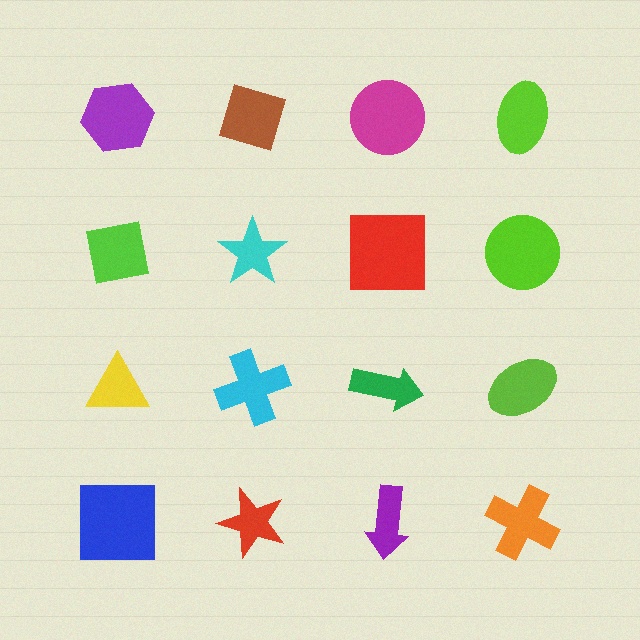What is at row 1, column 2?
A brown diamond.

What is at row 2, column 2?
A cyan star.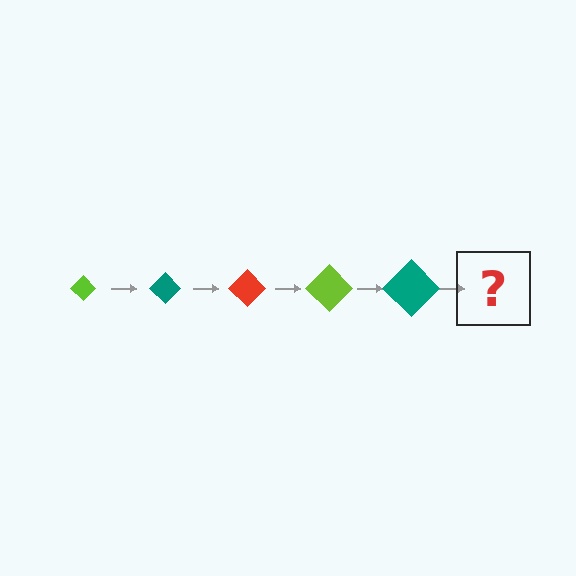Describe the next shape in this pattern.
It should be a red diamond, larger than the previous one.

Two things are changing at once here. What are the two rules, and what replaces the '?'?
The two rules are that the diamond grows larger each step and the color cycles through lime, teal, and red. The '?' should be a red diamond, larger than the previous one.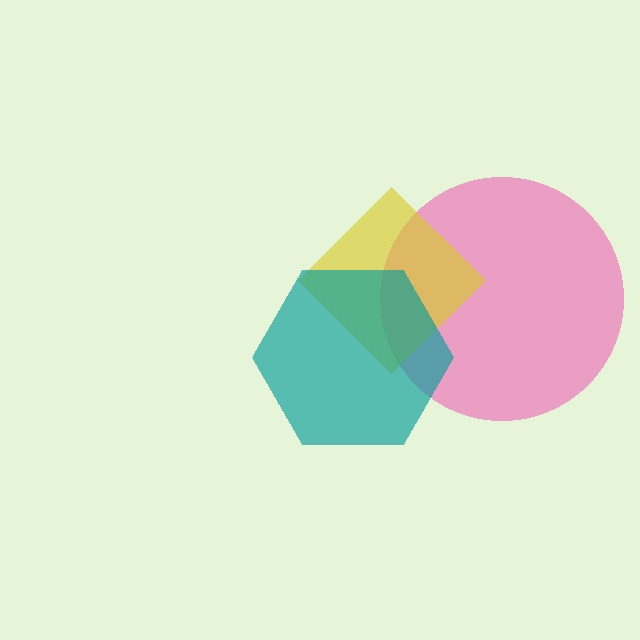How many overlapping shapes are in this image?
There are 3 overlapping shapes in the image.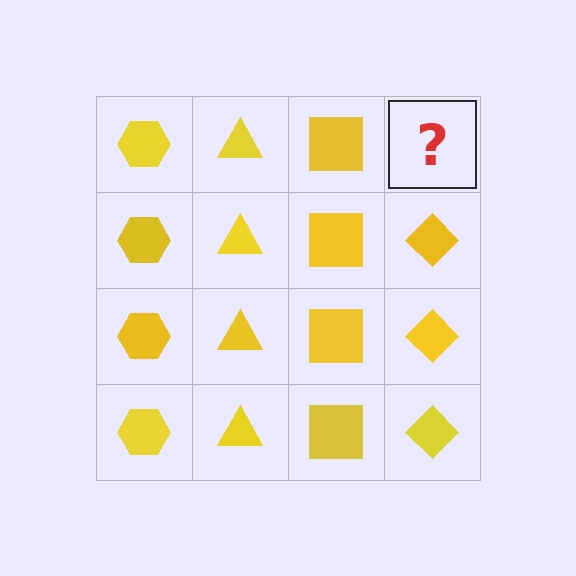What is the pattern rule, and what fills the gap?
The rule is that each column has a consistent shape. The gap should be filled with a yellow diamond.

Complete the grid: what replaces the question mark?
The question mark should be replaced with a yellow diamond.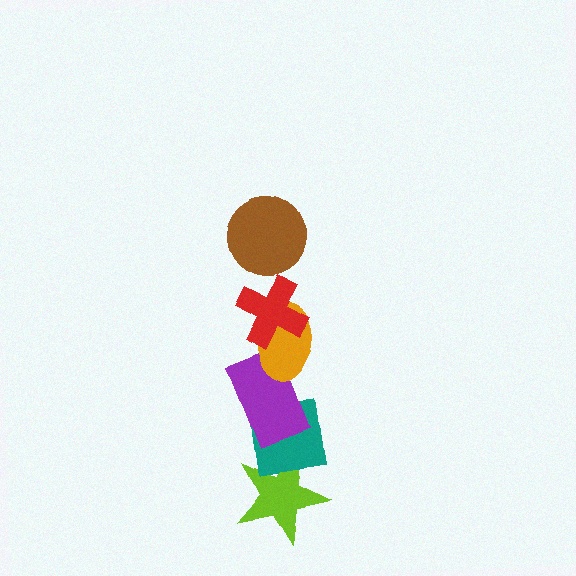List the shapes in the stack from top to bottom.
From top to bottom: the brown circle, the red cross, the orange ellipse, the purple rectangle, the teal square, the lime star.